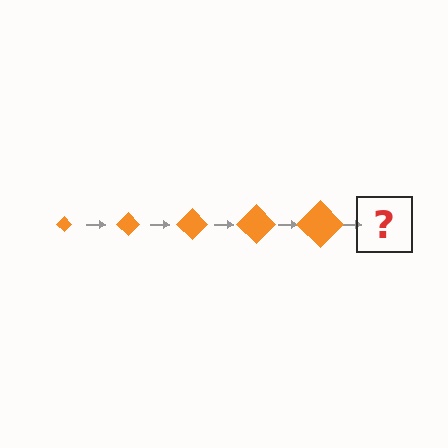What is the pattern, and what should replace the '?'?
The pattern is that the diamond gets progressively larger each step. The '?' should be an orange diamond, larger than the previous one.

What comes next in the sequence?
The next element should be an orange diamond, larger than the previous one.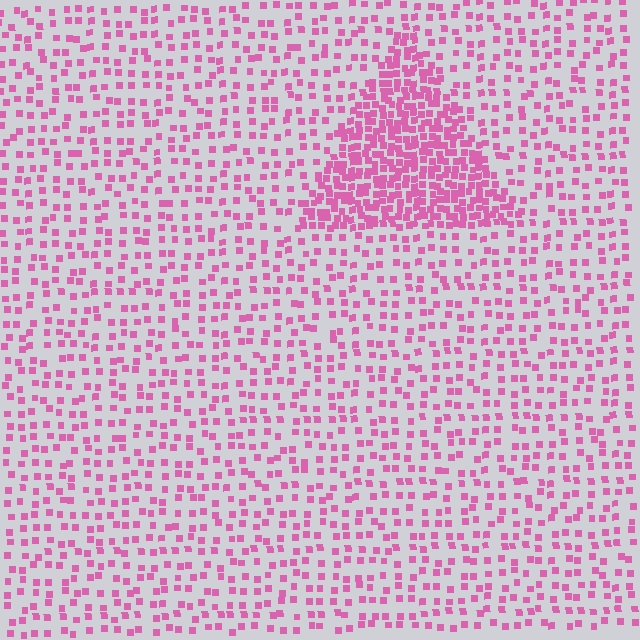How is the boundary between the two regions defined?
The boundary is defined by a change in element density (approximately 2.6x ratio). All elements are the same color, size, and shape.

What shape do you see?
I see a triangle.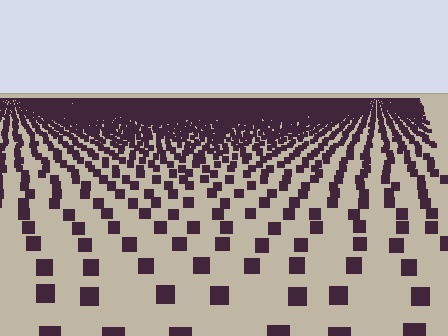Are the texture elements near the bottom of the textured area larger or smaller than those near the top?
Larger. Near the bottom, elements are closer to the viewer and appear at a bigger on-screen size.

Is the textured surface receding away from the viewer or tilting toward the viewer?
The surface is receding away from the viewer. Texture elements get smaller and denser toward the top.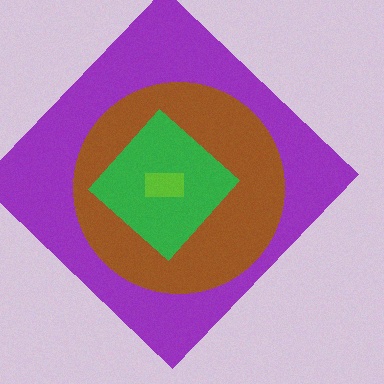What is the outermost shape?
The purple diamond.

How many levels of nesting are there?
4.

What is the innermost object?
The lime rectangle.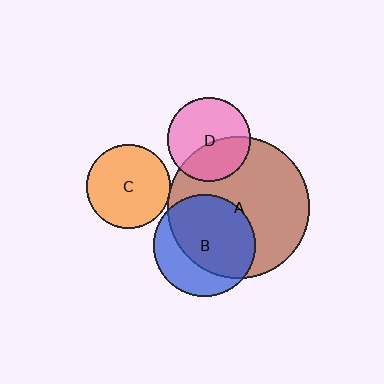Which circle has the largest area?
Circle A (brown).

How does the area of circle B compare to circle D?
Approximately 1.5 times.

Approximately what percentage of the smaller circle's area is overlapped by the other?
Approximately 5%.